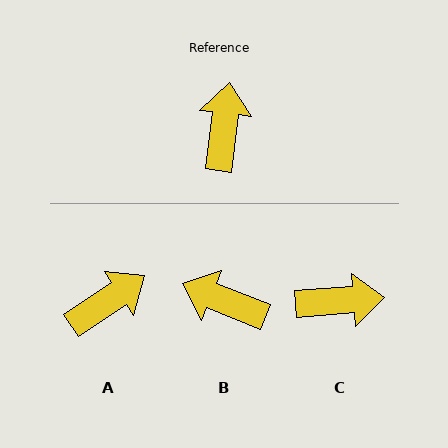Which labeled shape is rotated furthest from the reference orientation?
C, about 78 degrees away.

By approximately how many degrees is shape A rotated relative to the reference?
Approximately 49 degrees clockwise.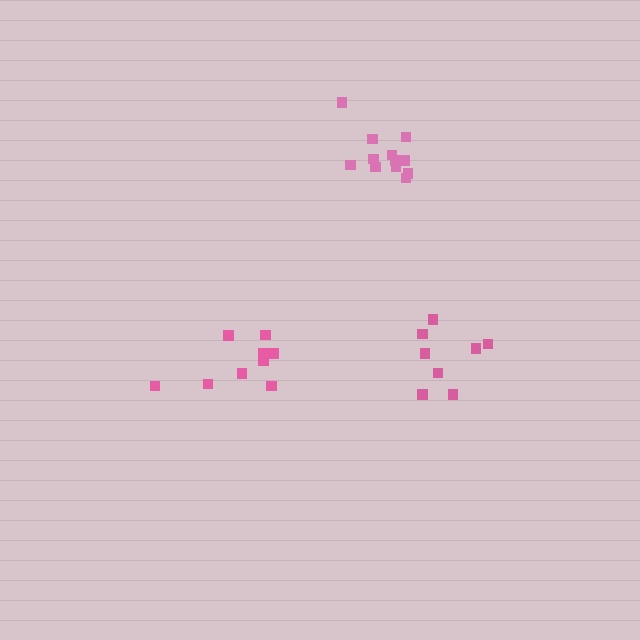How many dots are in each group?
Group 1: 9 dots, Group 2: 12 dots, Group 3: 8 dots (29 total).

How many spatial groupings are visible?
There are 3 spatial groupings.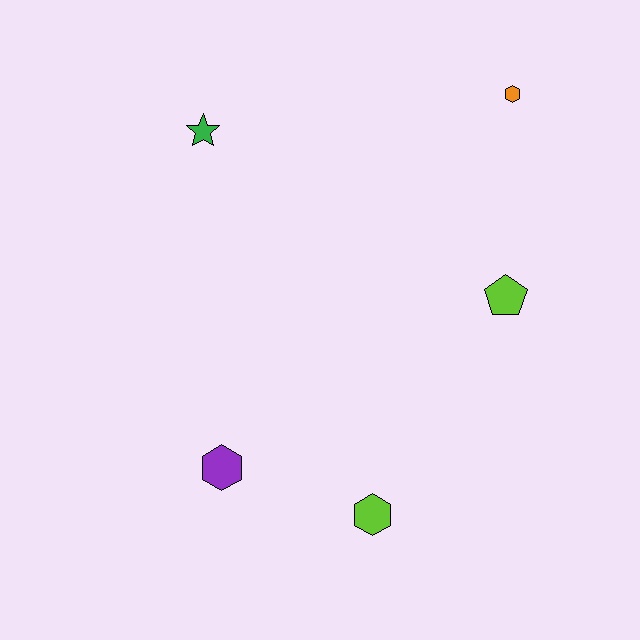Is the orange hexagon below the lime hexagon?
No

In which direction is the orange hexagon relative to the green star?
The orange hexagon is to the right of the green star.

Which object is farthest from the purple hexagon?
The orange hexagon is farthest from the purple hexagon.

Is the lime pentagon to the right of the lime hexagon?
Yes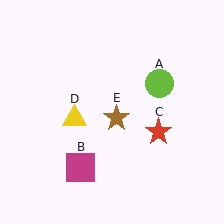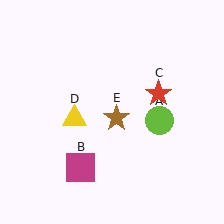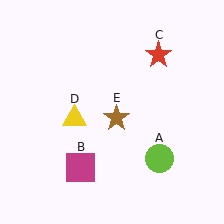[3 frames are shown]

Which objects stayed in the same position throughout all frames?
Magenta square (object B) and yellow triangle (object D) and brown star (object E) remained stationary.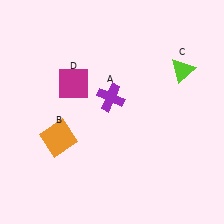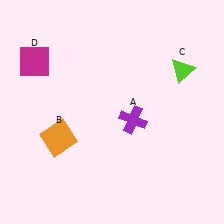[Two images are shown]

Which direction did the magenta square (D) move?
The magenta square (D) moved left.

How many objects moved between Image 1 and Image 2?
2 objects moved between the two images.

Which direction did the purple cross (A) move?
The purple cross (A) moved right.